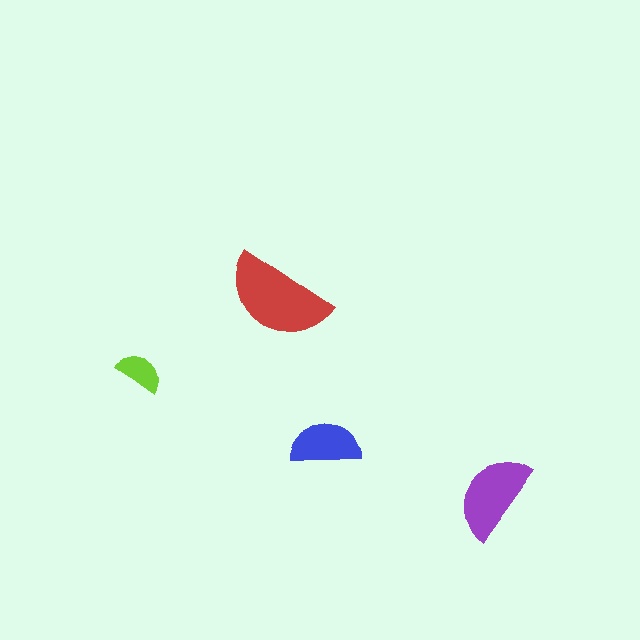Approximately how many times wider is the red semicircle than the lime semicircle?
About 2 times wider.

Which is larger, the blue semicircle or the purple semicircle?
The purple one.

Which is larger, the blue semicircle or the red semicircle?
The red one.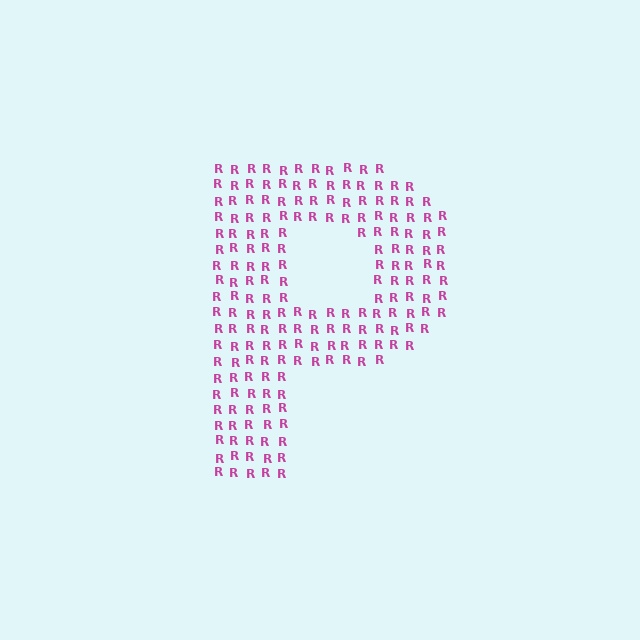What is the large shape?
The large shape is the letter P.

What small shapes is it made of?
It is made of small letter R's.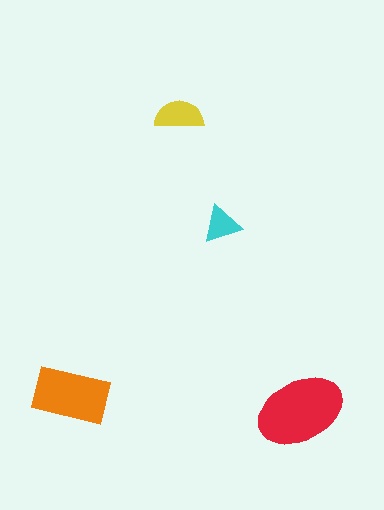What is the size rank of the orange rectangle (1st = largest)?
2nd.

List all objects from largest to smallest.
The red ellipse, the orange rectangle, the yellow semicircle, the cyan triangle.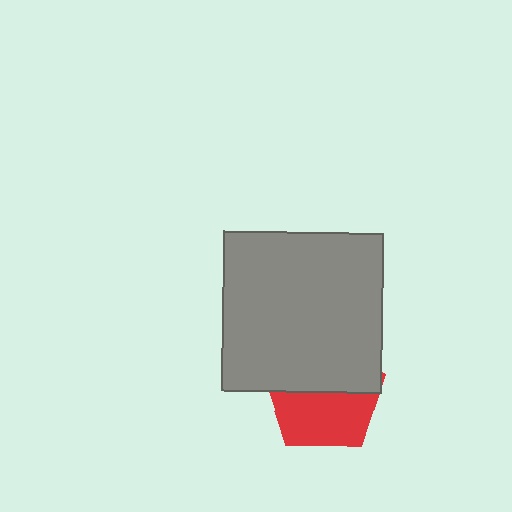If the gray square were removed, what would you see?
You would see the complete red pentagon.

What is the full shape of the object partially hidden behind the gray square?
The partially hidden object is a red pentagon.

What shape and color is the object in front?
The object in front is a gray square.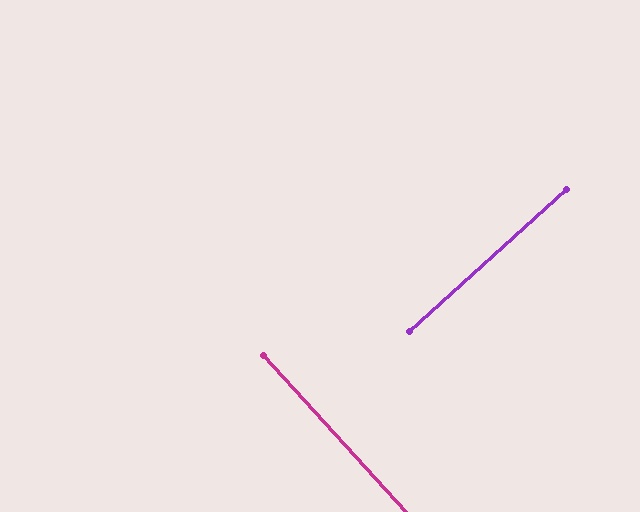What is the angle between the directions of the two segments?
Approximately 90 degrees.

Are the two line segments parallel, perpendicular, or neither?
Perpendicular — they meet at approximately 90°.